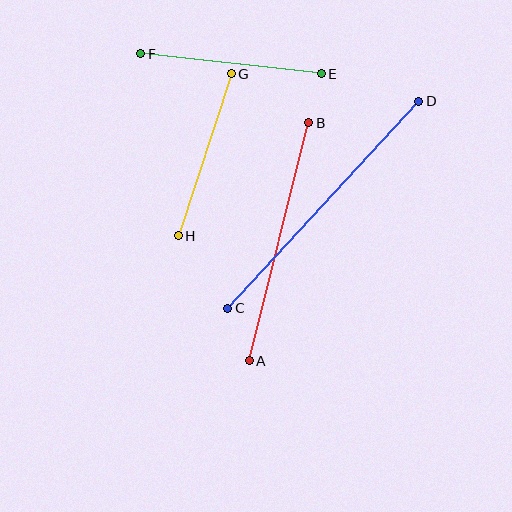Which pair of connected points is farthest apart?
Points C and D are farthest apart.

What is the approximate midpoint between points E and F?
The midpoint is at approximately (231, 64) pixels.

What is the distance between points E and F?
The distance is approximately 182 pixels.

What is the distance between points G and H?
The distance is approximately 171 pixels.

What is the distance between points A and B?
The distance is approximately 246 pixels.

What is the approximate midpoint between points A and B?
The midpoint is at approximately (279, 242) pixels.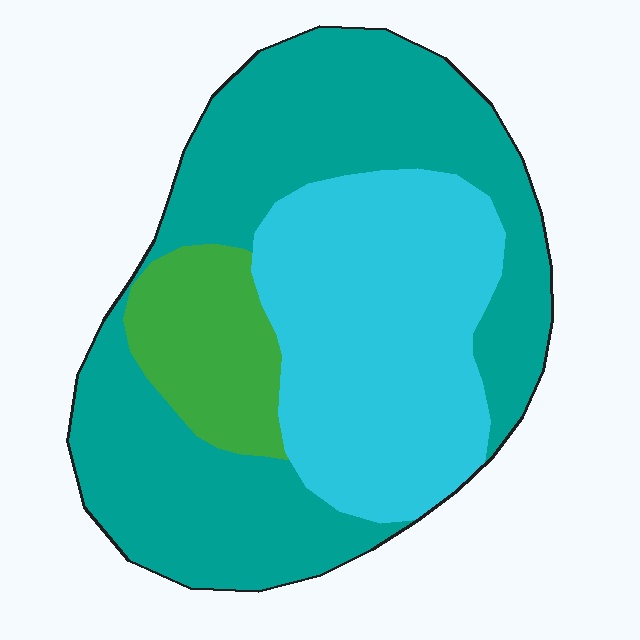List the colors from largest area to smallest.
From largest to smallest: teal, cyan, green.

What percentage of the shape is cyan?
Cyan takes up about three eighths (3/8) of the shape.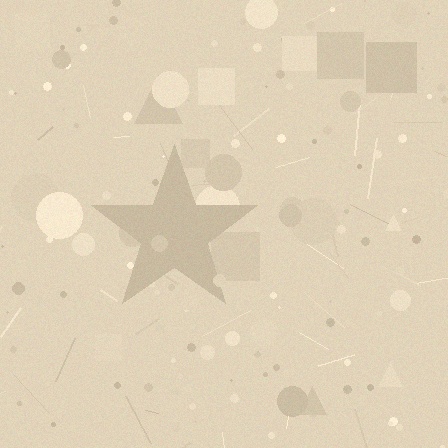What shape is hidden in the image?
A star is hidden in the image.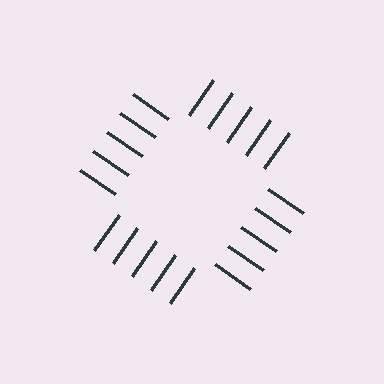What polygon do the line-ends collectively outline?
An illusory square — the line segments terminate on its edges but no continuous stroke is drawn.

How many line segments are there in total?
20 — 5 along each of the 4 edges.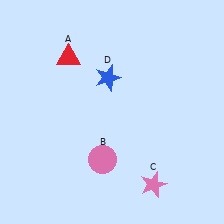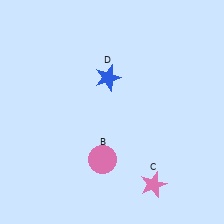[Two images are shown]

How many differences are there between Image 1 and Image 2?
There is 1 difference between the two images.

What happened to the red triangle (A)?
The red triangle (A) was removed in Image 2. It was in the top-left area of Image 1.